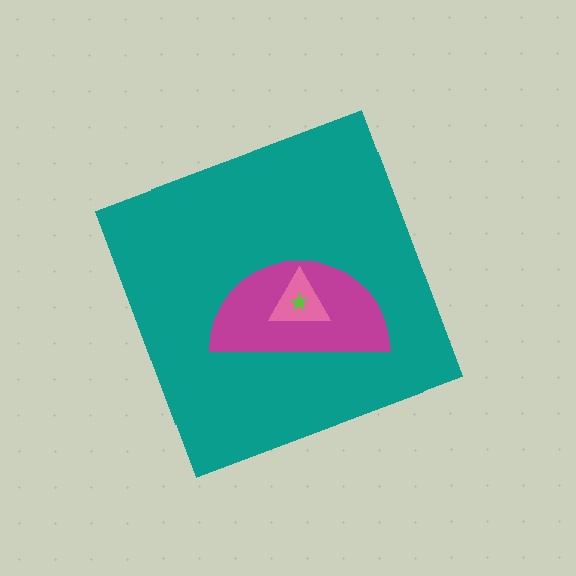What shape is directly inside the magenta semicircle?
The pink triangle.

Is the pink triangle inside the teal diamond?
Yes.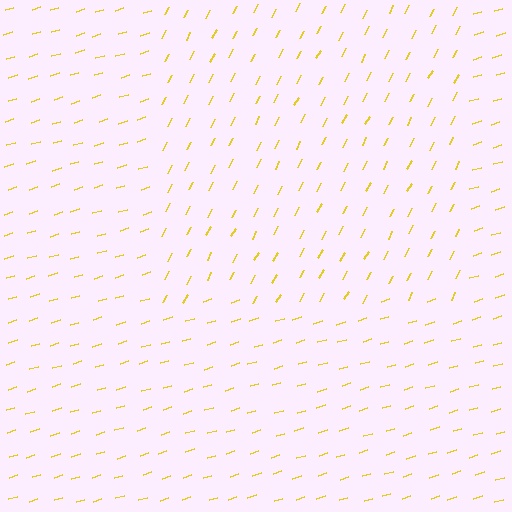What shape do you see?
I see a rectangle.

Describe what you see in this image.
The image is filled with small yellow line segments. A rectangle region in the image has lines oriented differently from the surrounding lines, creating a visible texture boundary.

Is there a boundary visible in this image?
Yes, there is a texture boundary formed by a change in line orientation.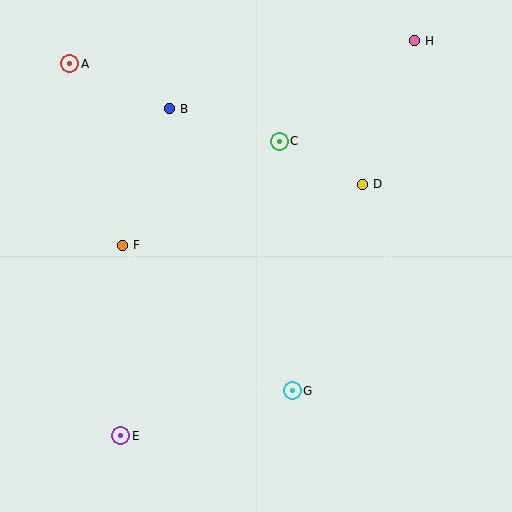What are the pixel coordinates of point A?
Point A is at (70, 64).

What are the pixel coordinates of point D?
Point D is at (362, 184).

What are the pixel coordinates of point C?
Point C is at (279, 141).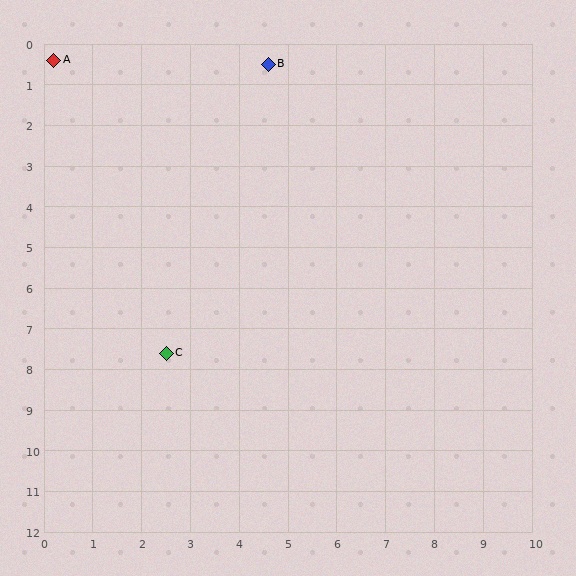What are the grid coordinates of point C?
Point C is at approximately (2.5, 7.6).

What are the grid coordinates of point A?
Point A is at approximately (0.2, 0.4).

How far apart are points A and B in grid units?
Points A and B are about 4.4 grid units apart.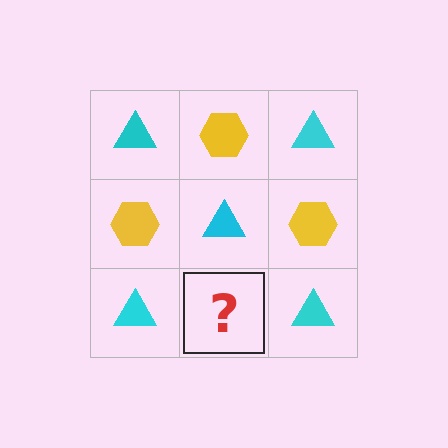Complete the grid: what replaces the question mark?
The question mark should be replaced with a yellow hexagon.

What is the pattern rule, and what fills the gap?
The rule is that it alternates cyan triangle and yellow hexagon in a checkerboard pattern. The gap should be filled with a yellow hexagon.